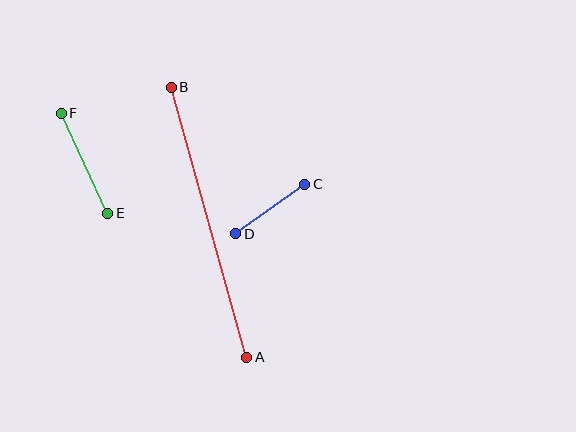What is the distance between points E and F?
The distance is approximately 110 pixels.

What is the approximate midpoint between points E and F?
The midpoint is at approximately (84, 163) pixels.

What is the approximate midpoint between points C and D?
The midpoint is at approximately (270, 209) pixels.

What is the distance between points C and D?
The distance is approximately 85 pixels.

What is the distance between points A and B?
The distance is approximately 280 pixels.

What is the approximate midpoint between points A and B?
The midpoint is at approximately (209, 222) pixels.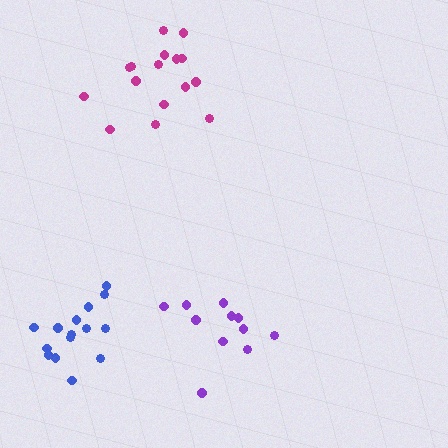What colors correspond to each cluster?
The clusters are colored: purple, magenta, blue.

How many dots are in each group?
Group 1: 11 dots, Group 2: 16 dots, Group 3: 15 dots (42 total).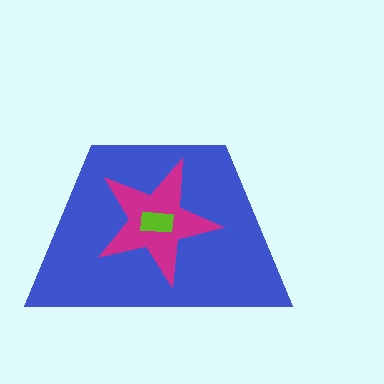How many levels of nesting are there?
3.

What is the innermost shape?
The lime rectangle.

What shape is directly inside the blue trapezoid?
The magenta star.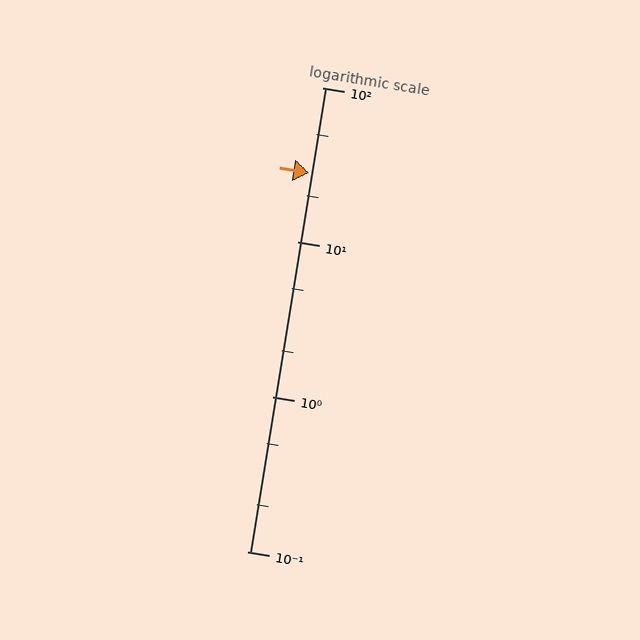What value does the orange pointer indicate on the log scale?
The pointer indicates approximately 28.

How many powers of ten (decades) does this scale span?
The scale spans 3 decades, from 0.1 to 100.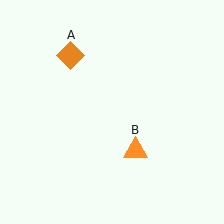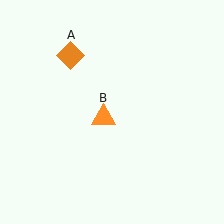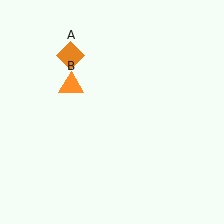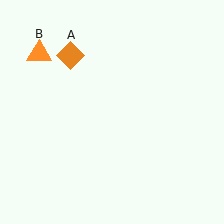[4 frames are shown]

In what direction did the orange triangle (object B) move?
The orange triangle (object B) moved up and to the left.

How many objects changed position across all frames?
1 object changed position: orange triangle (object B).